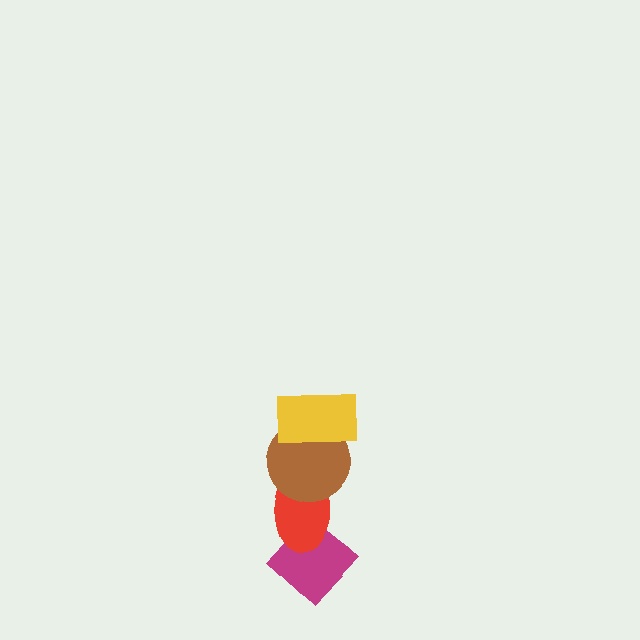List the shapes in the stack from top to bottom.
From top to bottom: the yellow rectangle, the brown circle, the red ellipse, the magenta diamond.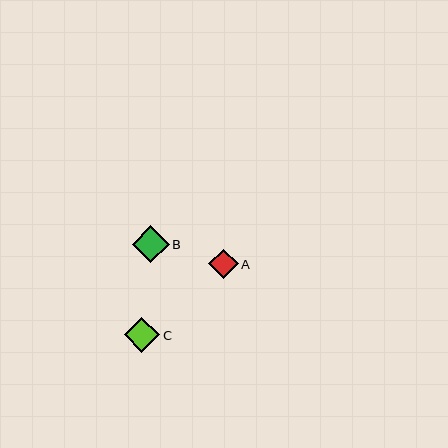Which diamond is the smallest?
Diamond A is the smallest with a size of approximately 29 pixels.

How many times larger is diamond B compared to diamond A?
Diamond B is approximately 1.3 times the size of diamond A.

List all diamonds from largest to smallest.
From largest to smallest: B, C, A.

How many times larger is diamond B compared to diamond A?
Diamond B is approximately 1.3 times the size of diamond A.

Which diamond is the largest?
Diamond B is the largest with a size of approximately 37 pixels.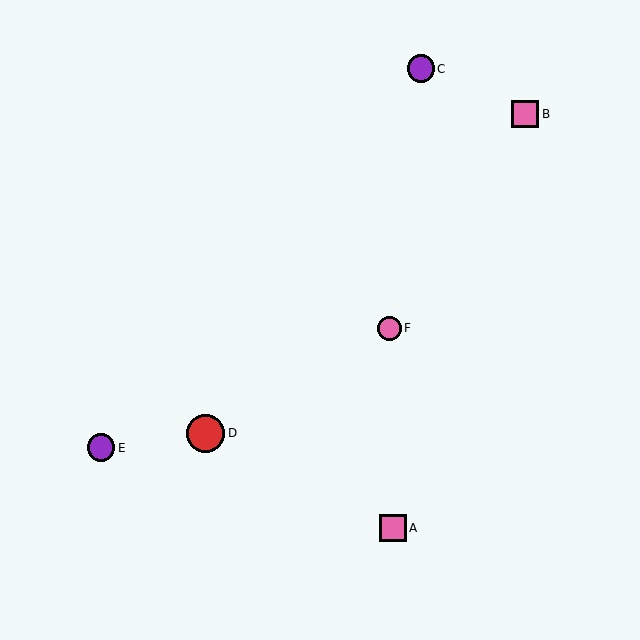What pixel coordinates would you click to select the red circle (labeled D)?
Click at (205, 433) to select the red circle D.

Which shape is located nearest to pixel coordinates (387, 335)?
The pink circle (labeled F) at (390, 328) is nearest to that location.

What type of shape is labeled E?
Shape E is a purple circle.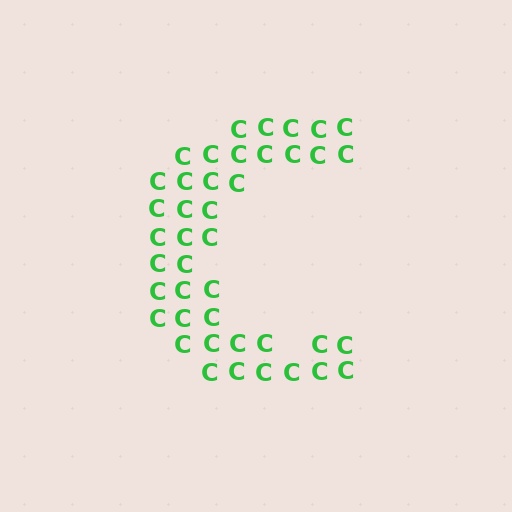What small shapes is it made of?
It is made of small letter C's.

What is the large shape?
The large shape is the letter C.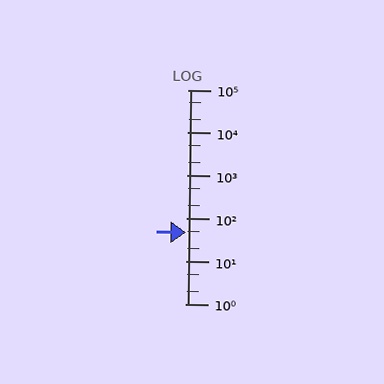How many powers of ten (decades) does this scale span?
The scale spans 5 decades, from 1 to 100000.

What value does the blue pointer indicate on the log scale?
The pointer indicates approximately 48.